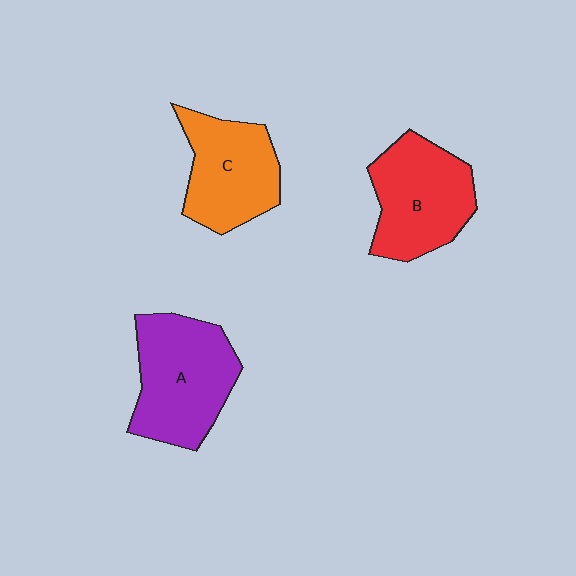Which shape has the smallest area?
Shape C (orange).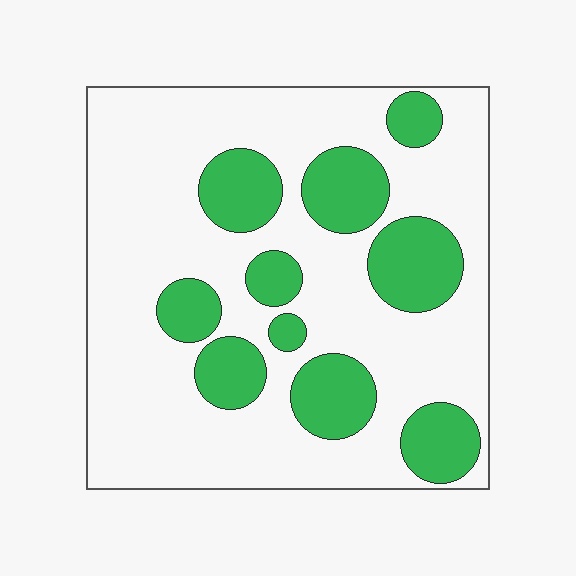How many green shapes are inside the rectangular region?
10.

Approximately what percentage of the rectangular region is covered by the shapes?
Approximately 25%.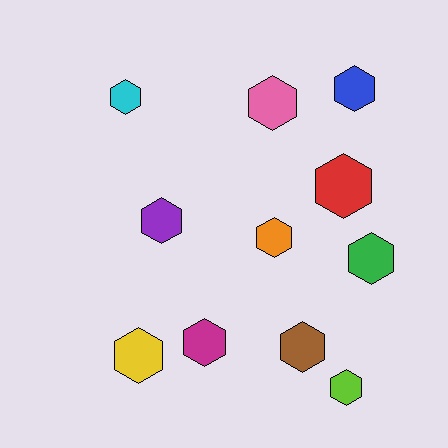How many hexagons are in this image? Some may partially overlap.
There are 11 hexagons.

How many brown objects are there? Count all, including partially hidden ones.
There is 1 brown object.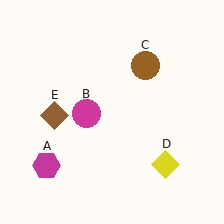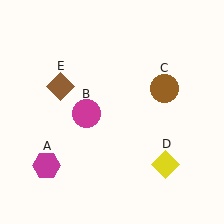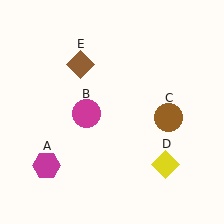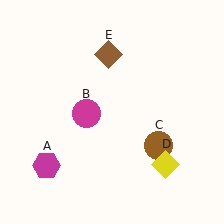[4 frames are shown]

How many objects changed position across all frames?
2 objects changed position: brown circle (object C), brown diamond (object E).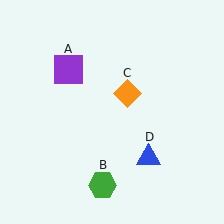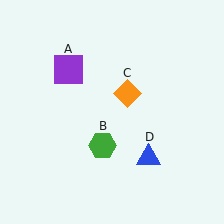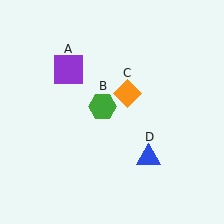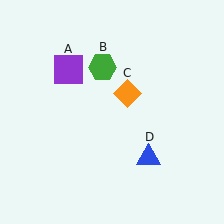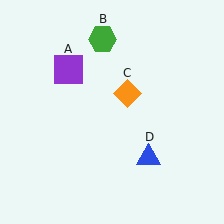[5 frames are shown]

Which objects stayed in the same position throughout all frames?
Purple square (object A) and orange diamond (object C) and blue triangle (object D) remained stationary.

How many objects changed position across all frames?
1 object changed position: green hexagon (object B).